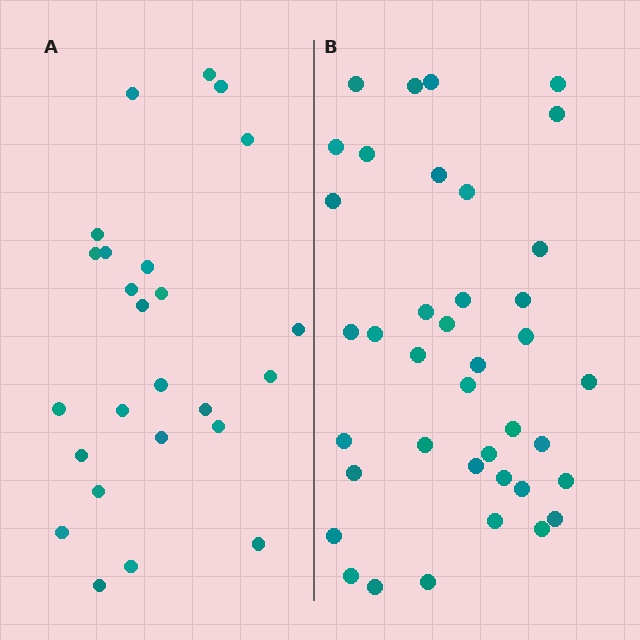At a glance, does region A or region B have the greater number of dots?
Region B (the right region) has more dots.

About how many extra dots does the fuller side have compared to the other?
Region B has approximately 15 more dots than region A.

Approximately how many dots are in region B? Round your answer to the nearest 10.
About 40 dots. (The exact count is 39, which rounds to 40.)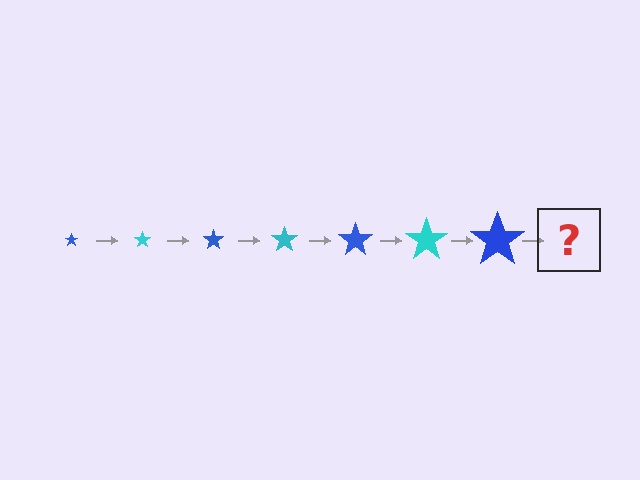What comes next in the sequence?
The next element should be a cyan star, larger than the previous one.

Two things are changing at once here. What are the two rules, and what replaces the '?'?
The two rules are that the star grows larger each step and the color cycles through blue and cyan. The '?' should be a cyan star, larger than the previous one.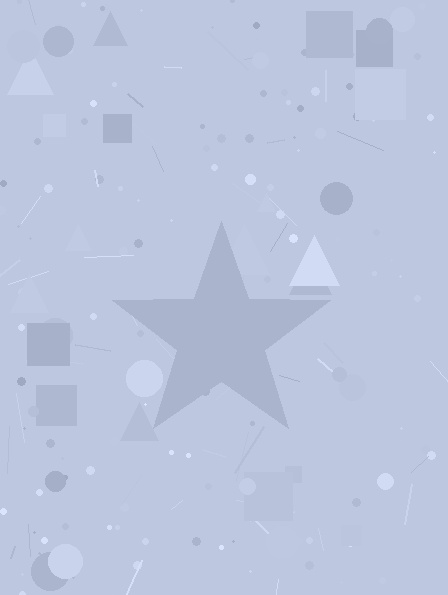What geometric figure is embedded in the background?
A star is embedded in the background.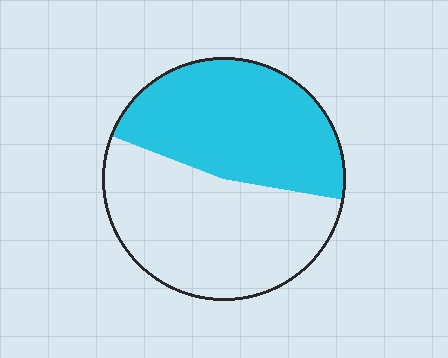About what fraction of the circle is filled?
About one half (1/2).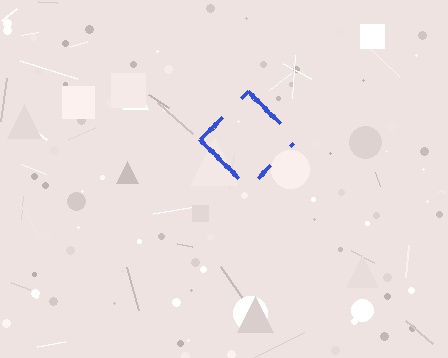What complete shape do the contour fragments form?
The contour fragments form a diamond.